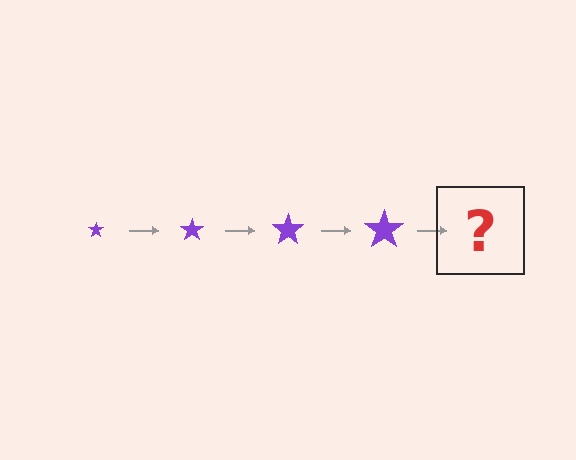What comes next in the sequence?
The next element should be a purple star, larger than the previous one.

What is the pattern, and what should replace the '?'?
The pattern is that the star gets progressively larger each step. The '?' should be a purple star, larger than the previous one.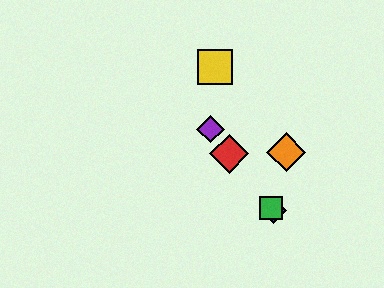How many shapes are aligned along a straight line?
4 shapes (the red diamond, the blue diamond, the green square, the purple diamond) are aligned along a straight line.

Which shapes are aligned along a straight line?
The red diamond, the blue diamond, the green square, the purple diamond are aligned along a straight line.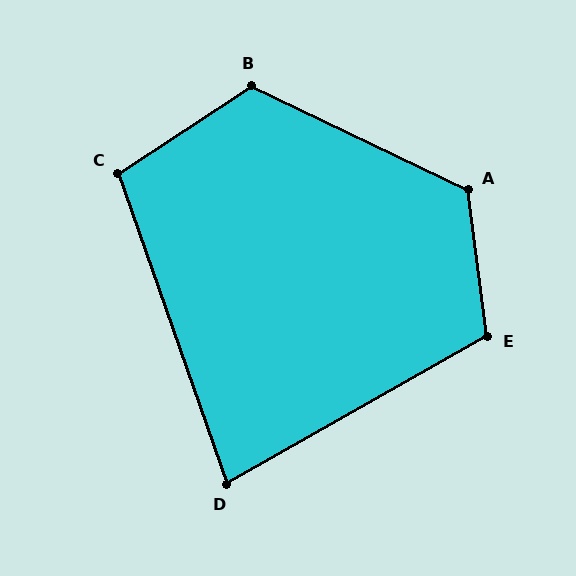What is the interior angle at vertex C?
Approximately 104 degrees (obtuse).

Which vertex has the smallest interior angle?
D, at approximately 80 degrees.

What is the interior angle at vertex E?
Approximately 112 degrees (obtuse).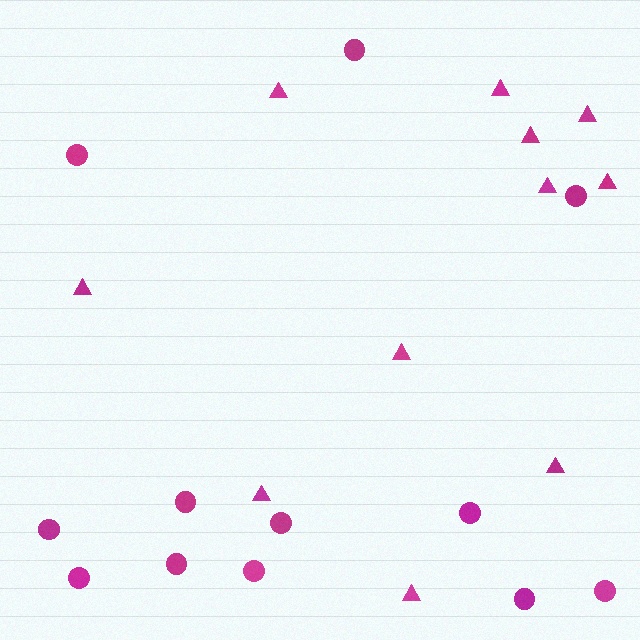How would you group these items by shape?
There are 2 groups: one group of circles (12) and one group of triangles (11).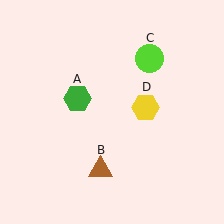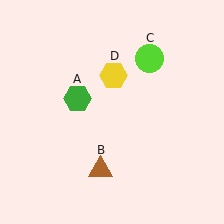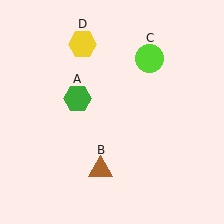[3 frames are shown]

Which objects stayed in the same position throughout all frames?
Green hexagon (object A) and brown triangle (object B) and lime circle (object C) remained stationary.